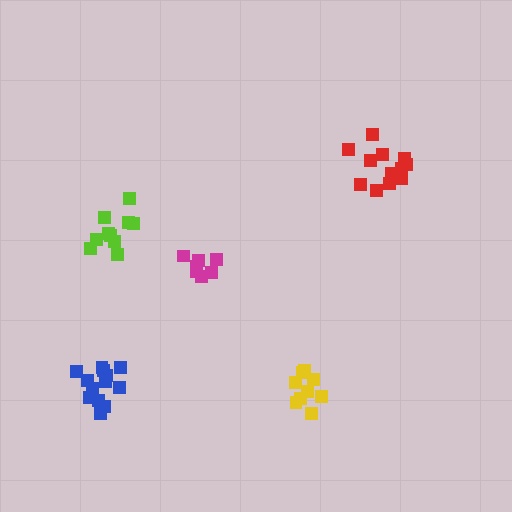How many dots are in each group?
Group 1: 9 dots, Group 2: 7 dots, Group 3: 13 dots, Group 4: 10 dots, Group 5: 12 dots (51 total).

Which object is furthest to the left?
The blue cluster is leftmost.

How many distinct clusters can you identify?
There are 5 distinct clusters.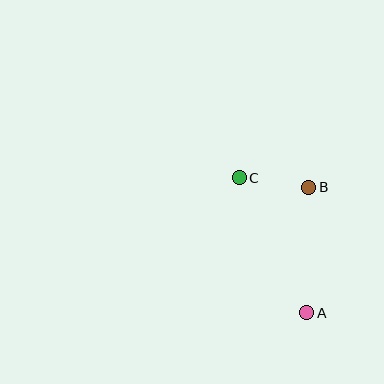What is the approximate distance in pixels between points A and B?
The distance between A and B is approximately 126 pixels.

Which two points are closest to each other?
Points B and C are closest to each other.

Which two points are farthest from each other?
Points A and C are farthest from each other.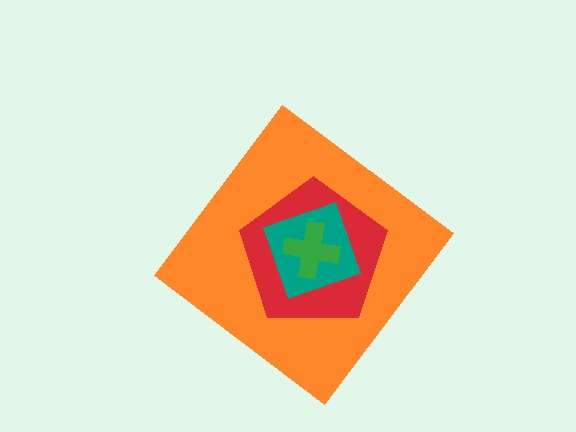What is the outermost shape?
The orange diamond.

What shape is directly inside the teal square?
The green cross.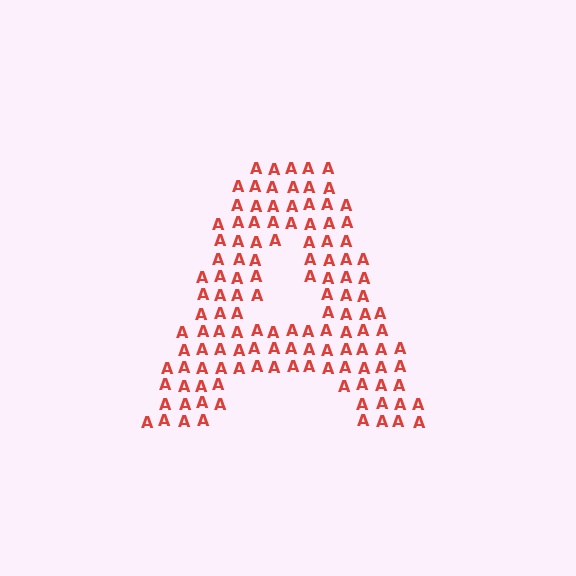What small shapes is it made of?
It is made of small letter A's.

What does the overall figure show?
The overall figure shows the letter A.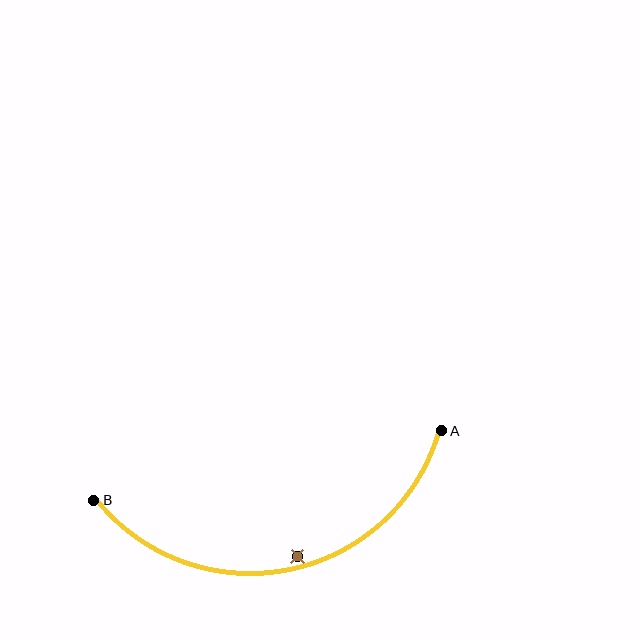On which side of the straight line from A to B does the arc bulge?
The arc bulges below the straight line connecting A and B.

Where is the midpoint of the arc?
The arc midpoint is the point on the curve farthest from the straight line joining A and B. It sits below that line.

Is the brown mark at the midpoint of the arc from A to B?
No — the brown mark does not lie on the arc at all. It sits slightly inside the curve.